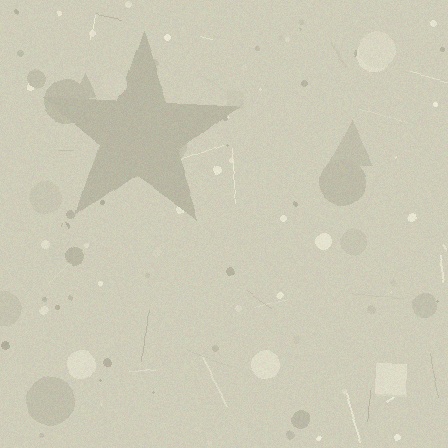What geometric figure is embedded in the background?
A star is embedded in the background.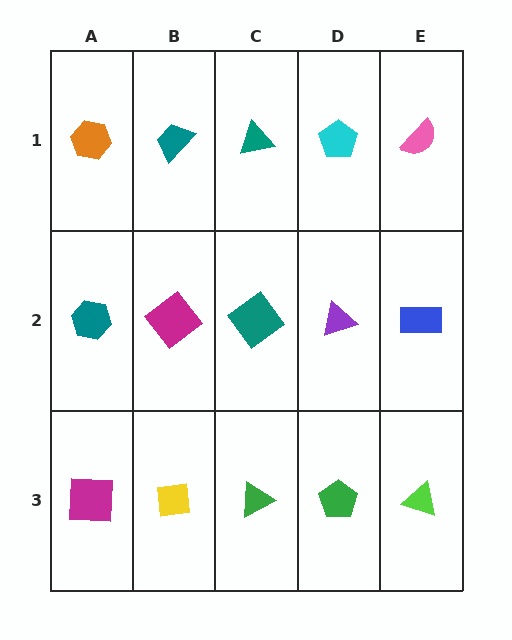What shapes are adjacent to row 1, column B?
A magenta diamond (row 2, column B), an orange hexagon (row 1, column A), a teal triangle (row 1, column C).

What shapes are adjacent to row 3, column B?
A magenta diamond (row 2, column B), a magenta square (row 3, column A), a green triangle (row 3, column C).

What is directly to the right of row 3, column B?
A green triangle.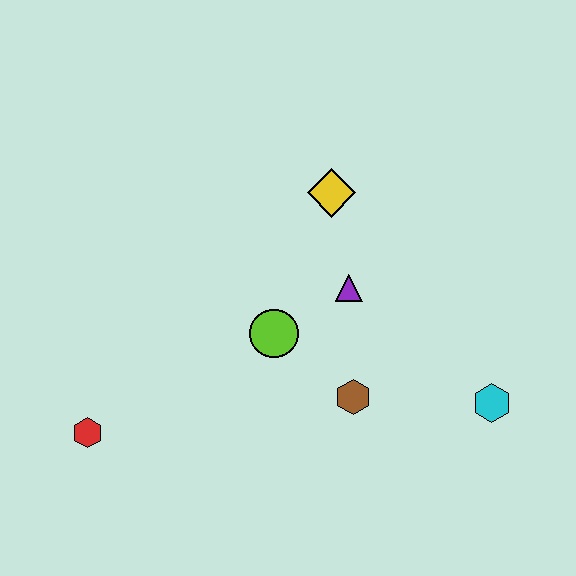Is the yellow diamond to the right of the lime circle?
Yes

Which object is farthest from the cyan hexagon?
The red hexagon is farthest from the cyan hexagon.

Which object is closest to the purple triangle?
The lime circle is closest to the purple triangle.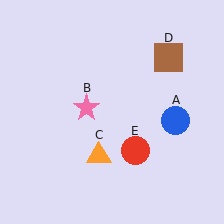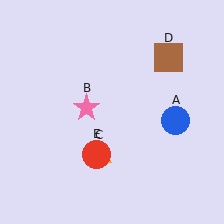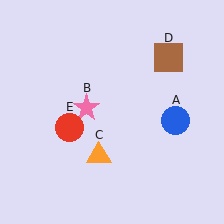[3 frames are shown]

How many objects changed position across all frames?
1 object changed position: red circle (object E).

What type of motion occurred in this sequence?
The red circle (object E) rotated clockwise around the center of the scene.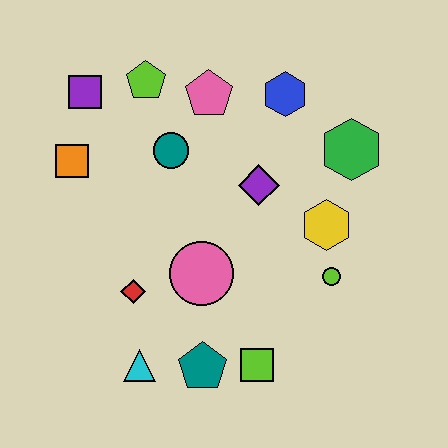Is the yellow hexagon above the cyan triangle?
Yes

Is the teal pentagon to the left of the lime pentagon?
No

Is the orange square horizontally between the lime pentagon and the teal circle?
No